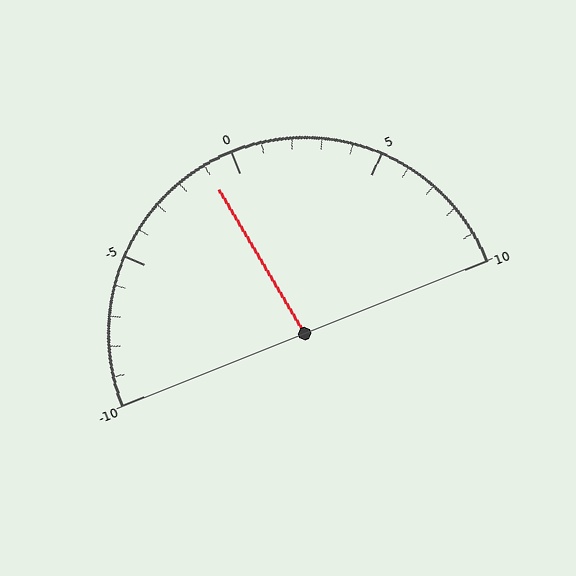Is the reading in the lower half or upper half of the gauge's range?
The reading is in the lower half of the range (-10 to 10).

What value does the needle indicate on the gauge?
The needle indicates approximately -1.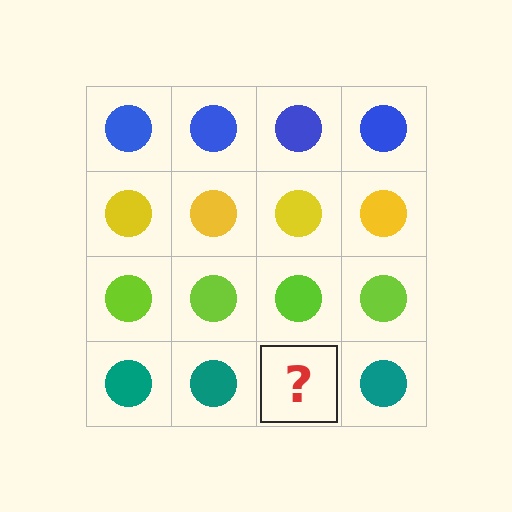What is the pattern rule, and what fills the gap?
The rule is that each row has a consistent color. The gap should be filled with a teal circle.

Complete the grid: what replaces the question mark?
The question mark should be replaced with a teal circle.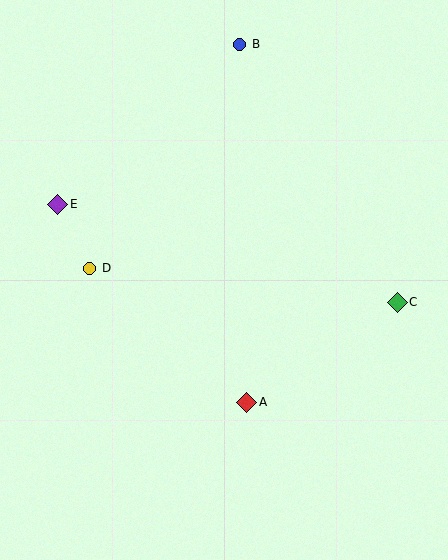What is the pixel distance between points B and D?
The distance between B and D is 269 pixels.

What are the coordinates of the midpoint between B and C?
The midpoint between B and C is at (318, 173).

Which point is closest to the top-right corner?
Point B is closest to the top-right corner.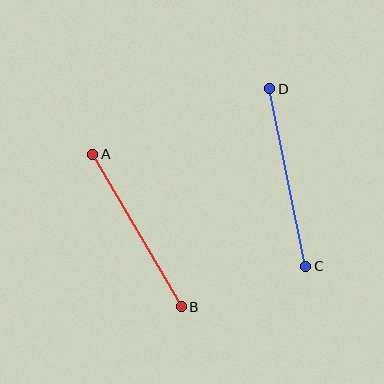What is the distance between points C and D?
The distance is approximately 181 pixels.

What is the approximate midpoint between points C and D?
The midpoint is at approximately (288, 177) pixels.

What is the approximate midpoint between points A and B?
The midpoint is at approximately (137, 231) pixels.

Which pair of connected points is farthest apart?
Points C and D are farthest apart.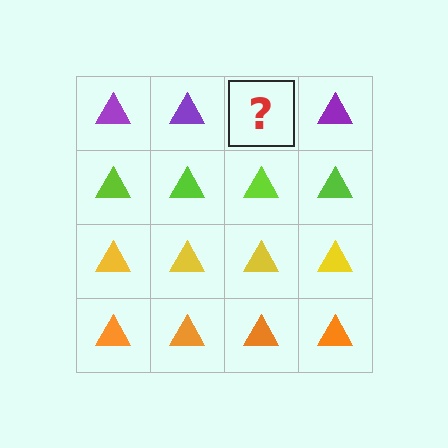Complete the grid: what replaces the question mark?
The question mark should be replaced with a purple triangle.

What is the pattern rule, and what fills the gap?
The rule is that each row has a consistent color. The gap should be filled with a purple triangle.